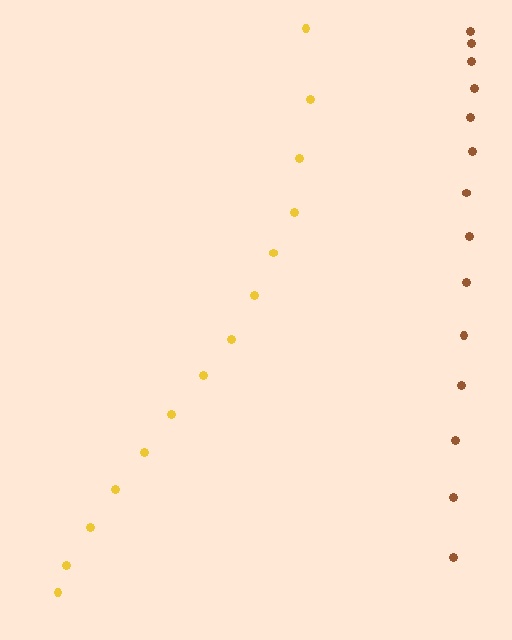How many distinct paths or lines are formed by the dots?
There are 2 distinct paths.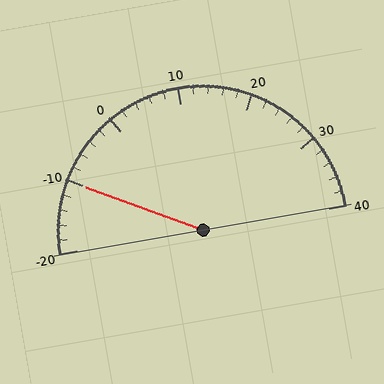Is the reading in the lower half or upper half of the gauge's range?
The reading is in the lower half of the range (-20 to 40).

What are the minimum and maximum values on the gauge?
The gauge ranges from -20 to 40.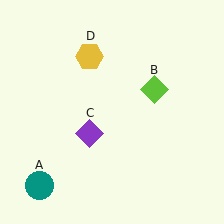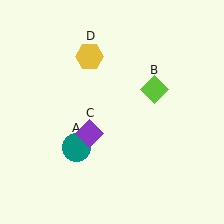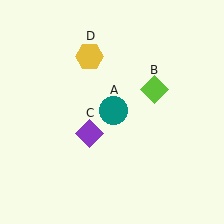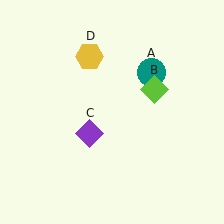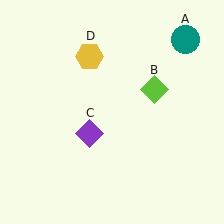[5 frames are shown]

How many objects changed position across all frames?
1 object changed position: teal circle (object A).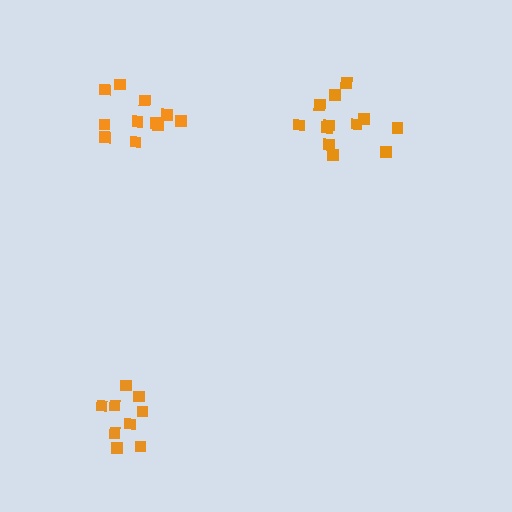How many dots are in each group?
Group 1: 9 dots, Group 2: 11 dots, Group 3: 12 dots (32 total).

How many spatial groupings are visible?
There are 3 spatial groupings.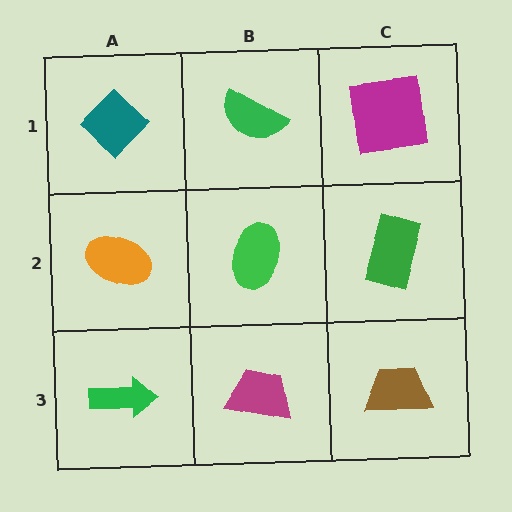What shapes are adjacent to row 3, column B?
A green ellipse (row 2, column B), a green arrow (row 3, column A), a brown trapezoid (row 3, column C).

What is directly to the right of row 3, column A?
A magenta trapezoid.